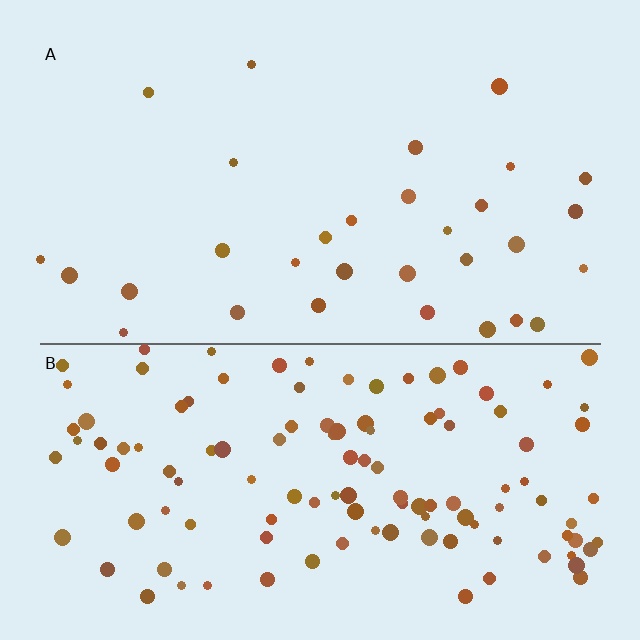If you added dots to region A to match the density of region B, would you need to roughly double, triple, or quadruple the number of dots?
Approximately quadruple.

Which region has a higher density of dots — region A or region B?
B (the bottom).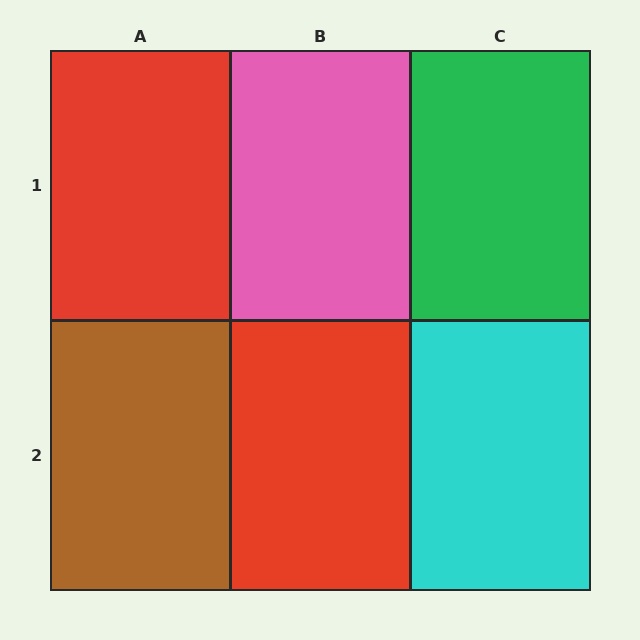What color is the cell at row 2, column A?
Brown.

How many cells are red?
2 cells are red.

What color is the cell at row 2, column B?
Red.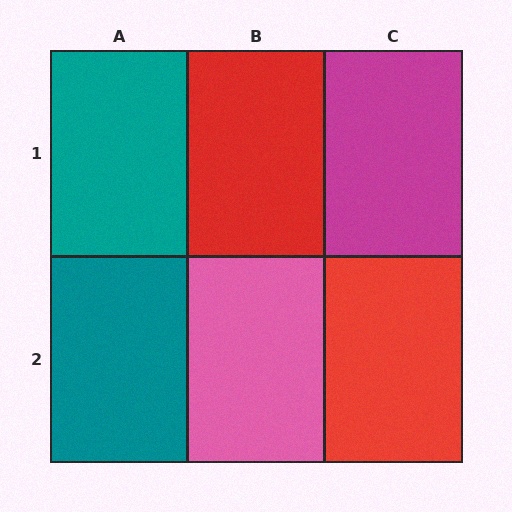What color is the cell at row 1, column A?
Teal.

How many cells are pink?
1 cell is pink.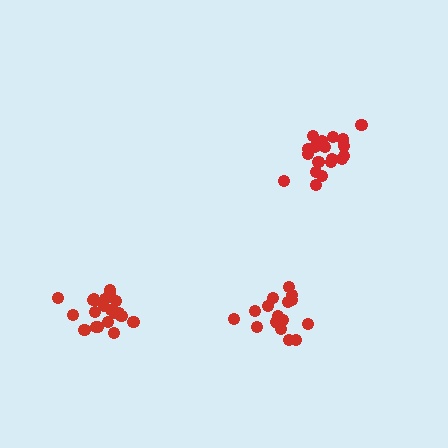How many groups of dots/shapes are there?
There are 3 groups.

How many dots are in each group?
Group 1: 17 dots, Group 2: 21 dots, Group 3: 20 dots (58 total).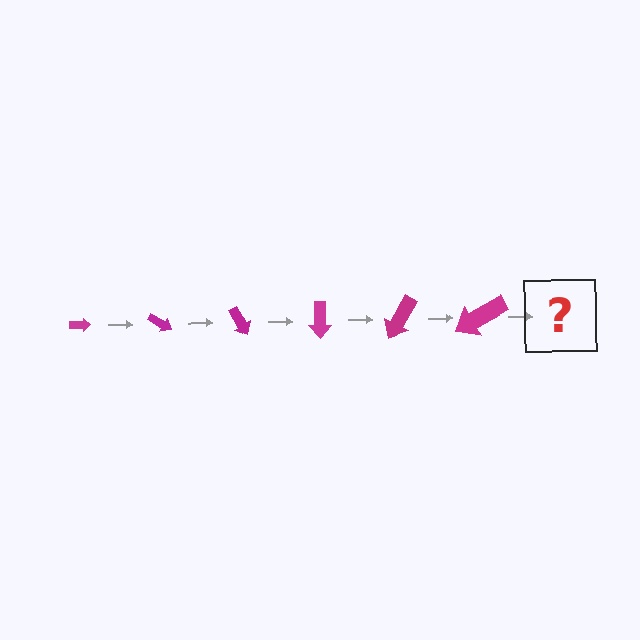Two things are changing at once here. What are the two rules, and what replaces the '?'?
The two rules are that the arrow grows larger each step and it rotates 30 degrees each step. The '?' should be an arrow, larger than the previous one and rotated 180 degrees from the start.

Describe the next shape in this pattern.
It should be an arrow, larger than the previous one and rotated 180 degrees from the start.